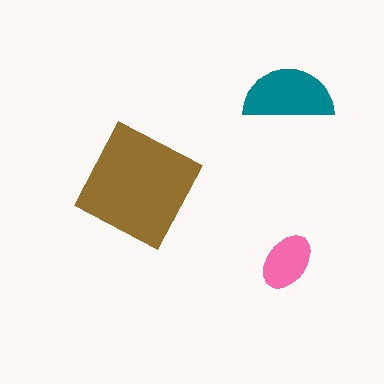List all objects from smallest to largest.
The pink ellipse, the teal semicircle, the brown square.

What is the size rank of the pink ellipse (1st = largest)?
3rd.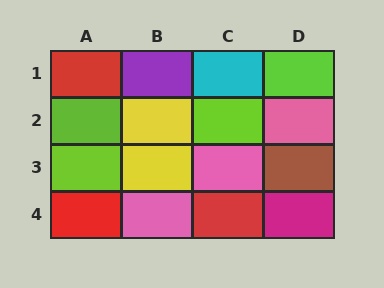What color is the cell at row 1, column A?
Red.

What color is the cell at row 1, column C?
Cyan.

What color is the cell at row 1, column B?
Purple.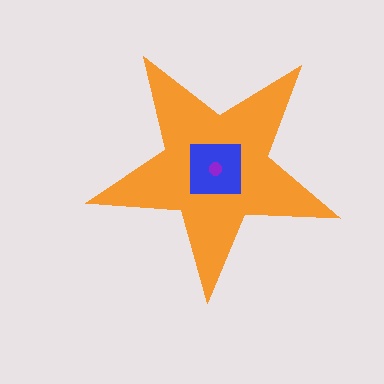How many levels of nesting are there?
3.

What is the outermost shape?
The orange star.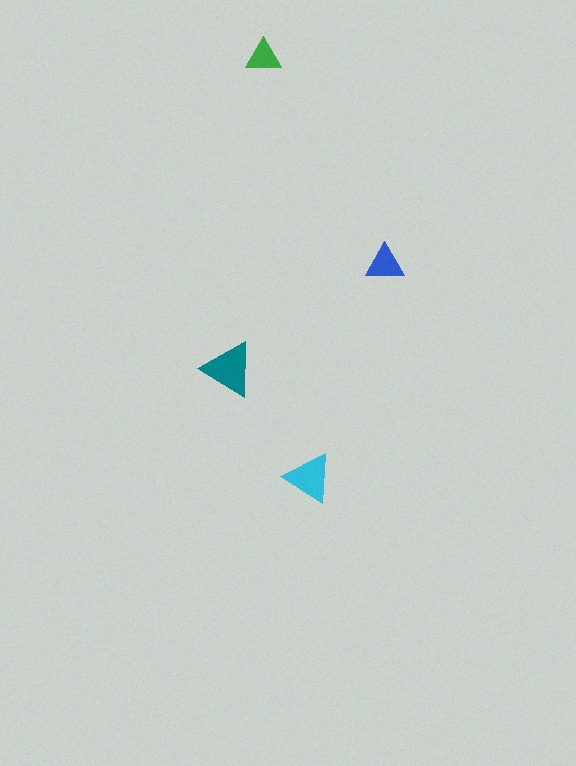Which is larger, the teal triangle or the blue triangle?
The teal one.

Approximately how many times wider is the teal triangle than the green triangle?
About 1.5 times wider.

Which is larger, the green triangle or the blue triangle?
The blue one.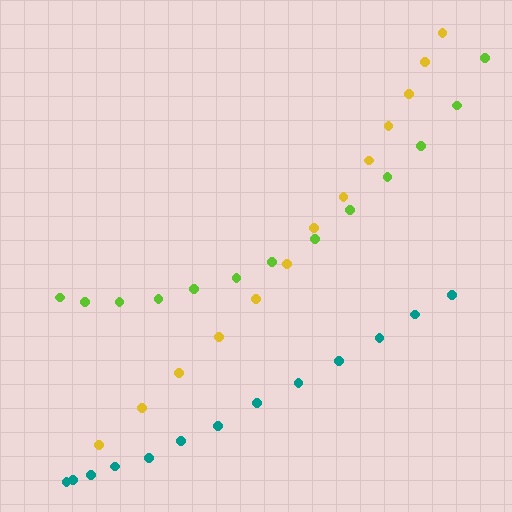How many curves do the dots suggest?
There are 3 distinct paths.